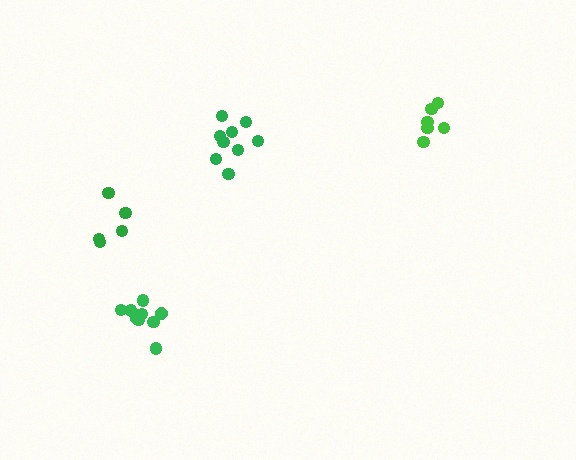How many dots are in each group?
Group 1: 10 dots, Group 2: 6 dots, Group 3: 9 dots, Group 4: 5 dots (30 total).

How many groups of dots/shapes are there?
There are 4 groups.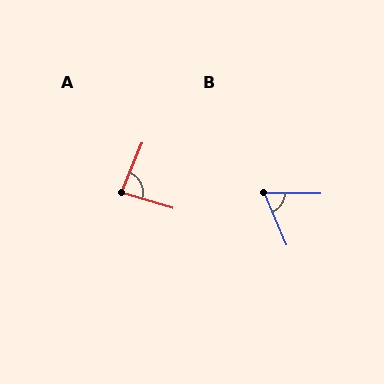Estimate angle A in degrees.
Approximately 84 degrees.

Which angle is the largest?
A, at approximately 84 degrees.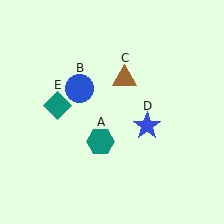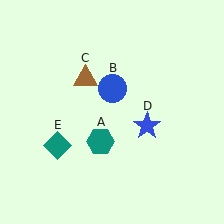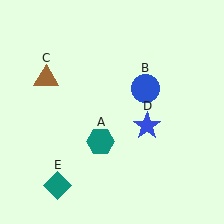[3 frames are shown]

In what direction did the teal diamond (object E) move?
The teal diamond (object E) moved down.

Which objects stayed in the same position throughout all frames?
Teal hexagon (object A) and blue star (object D) remained stationary.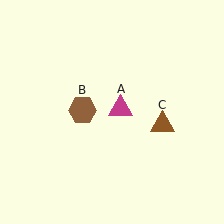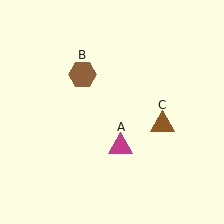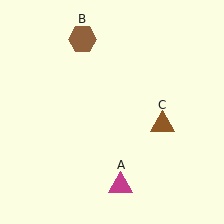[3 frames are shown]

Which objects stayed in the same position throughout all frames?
Brown triangle (object C) remained stationary.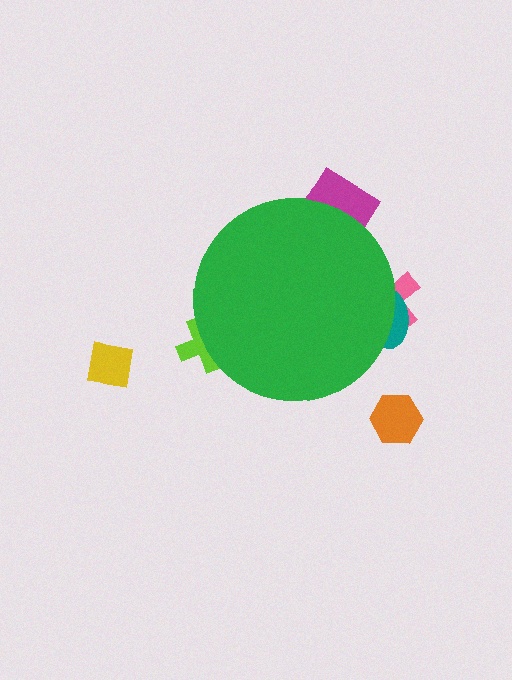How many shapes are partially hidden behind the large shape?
4 shapes are partially hidden.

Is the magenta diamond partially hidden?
Yes, the magenta diamond is partially hidden behind the green circle.